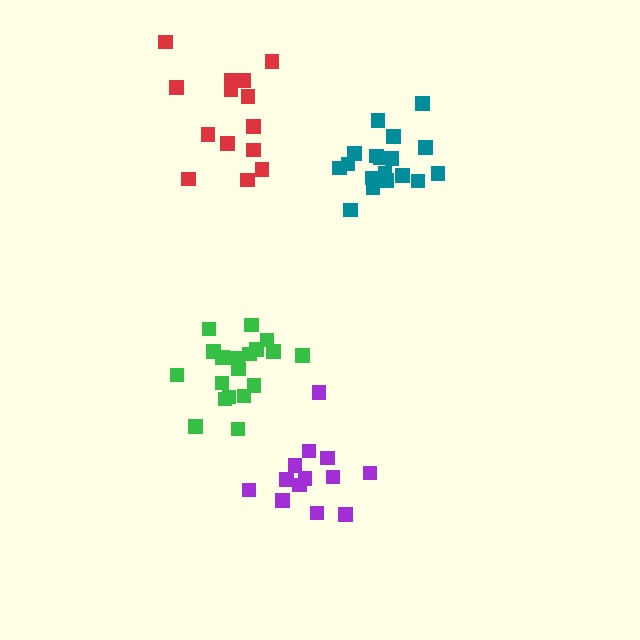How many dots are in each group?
Group 1: 14 dots, Group 2: 19 dots, Group 3: 13 dots, Group 4: 18 dots (64 total).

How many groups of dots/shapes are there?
There are 4 groups.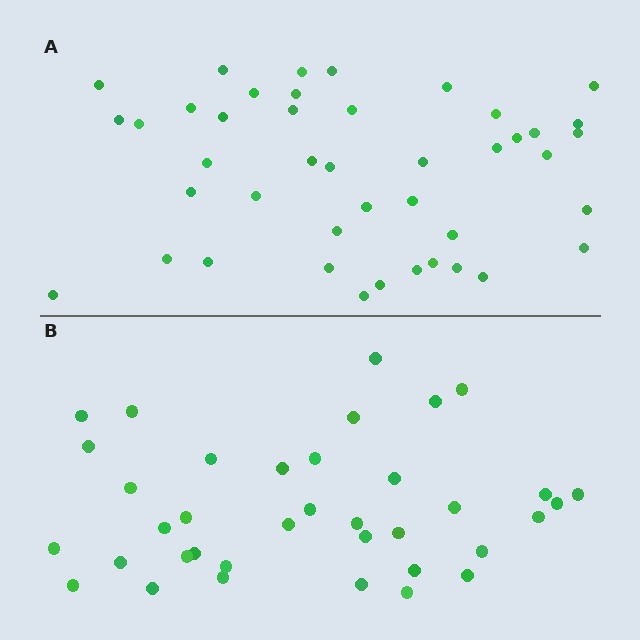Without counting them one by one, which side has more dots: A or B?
Region A (the top region) has more dots.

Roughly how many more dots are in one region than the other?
Region A has about 6 more dots than region B.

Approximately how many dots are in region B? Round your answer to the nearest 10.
About 40 dots. (The exact count is 37, which rounds to 40.)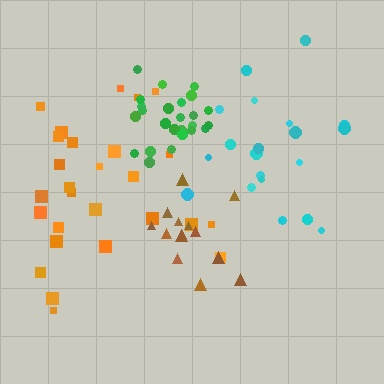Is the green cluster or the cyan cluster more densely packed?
Green.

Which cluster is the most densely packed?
Green.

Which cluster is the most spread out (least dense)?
Orange.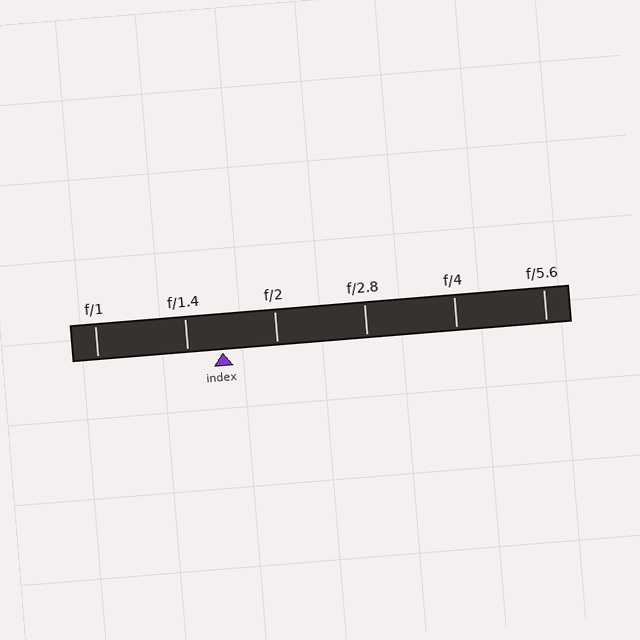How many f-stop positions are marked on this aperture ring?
There are 6 f-stop positions marked.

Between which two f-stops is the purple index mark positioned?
The index mark is between f/1.4 and f/2.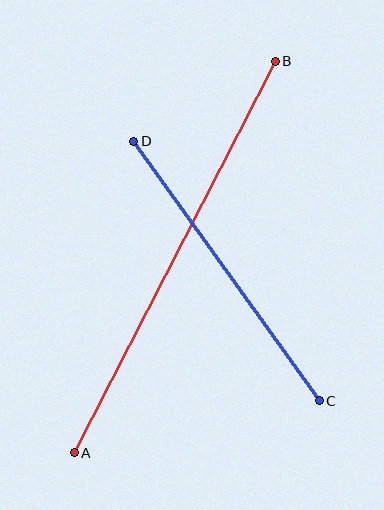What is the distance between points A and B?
The distance is approximately 440 pixels.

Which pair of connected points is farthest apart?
Points A and B are farthest apart.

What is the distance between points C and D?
The distance is approximately 319 pixels.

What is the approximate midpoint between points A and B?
The midpoint is at approximately (175, 257) pixels.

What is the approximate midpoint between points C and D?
The midpoint is at approximately (227, 271) pixels.